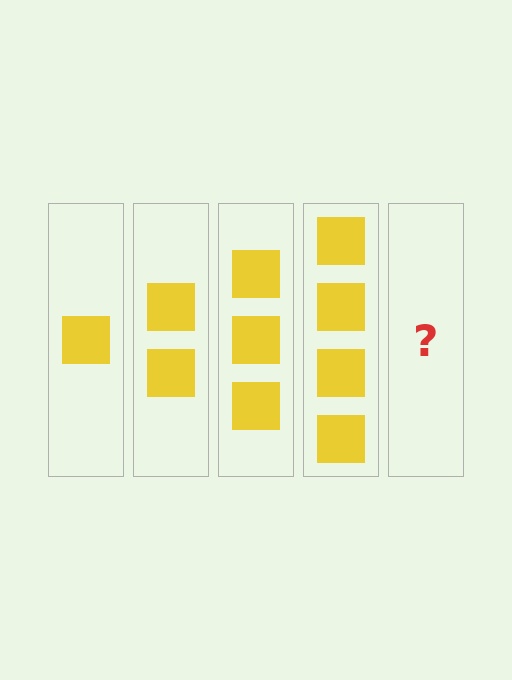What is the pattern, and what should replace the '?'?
The pattern is that each step adds one more square. The '?' should be 5 squares.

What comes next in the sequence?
The next element should be 5 squares.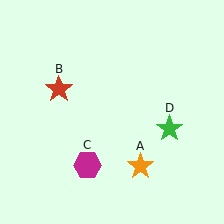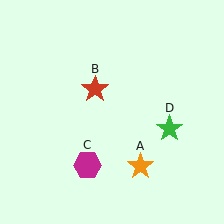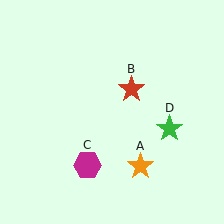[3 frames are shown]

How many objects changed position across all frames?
1 object changed position: red star (object B).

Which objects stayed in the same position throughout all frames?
Orange star (object A) and magenta hexagon (object C) and green star (object D) remained stationary.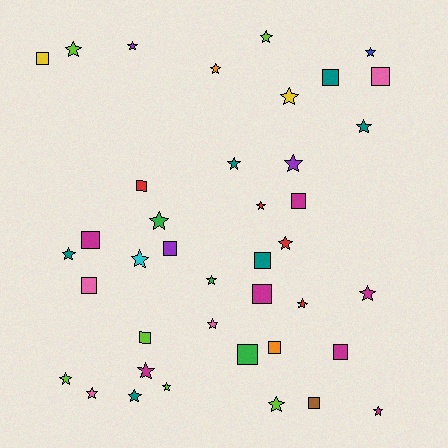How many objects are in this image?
There are 40 objects.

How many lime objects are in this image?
There are 6 lime objects.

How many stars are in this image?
There are 25 stars.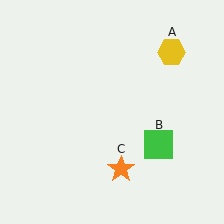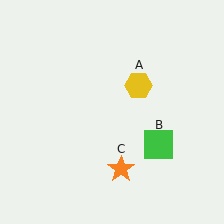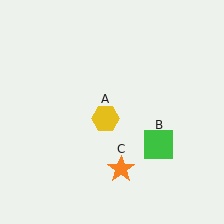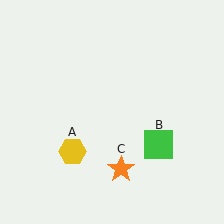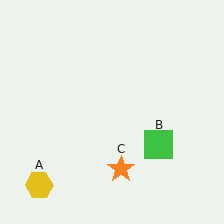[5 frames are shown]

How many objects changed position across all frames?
1 object changed position: yellow hexagon (object A).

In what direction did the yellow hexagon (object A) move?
The yellow hexagon (object A) moved down and to the left.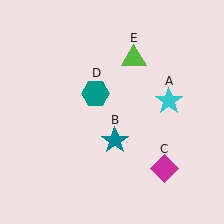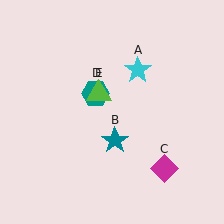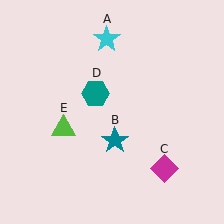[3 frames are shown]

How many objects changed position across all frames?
2 objects changed position: cyan star (object A), lime triangle (object E).